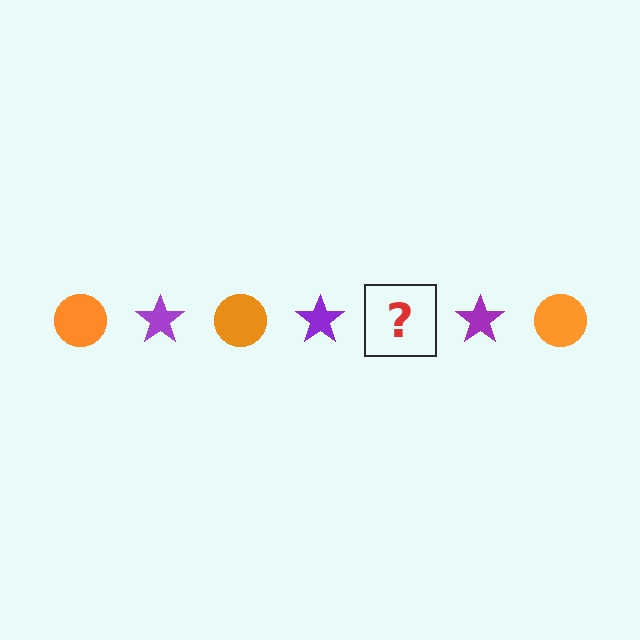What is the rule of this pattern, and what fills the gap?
The rule is that the pattern alternates between orange circle and purple star. The gap should be filled with an orange circle.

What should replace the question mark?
The question mark should be replaced with an orange circle.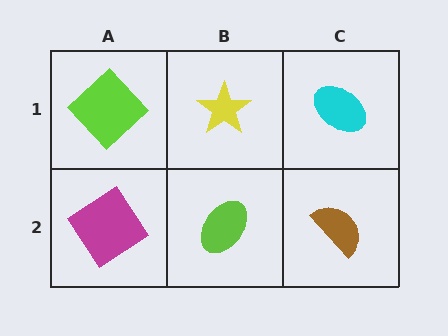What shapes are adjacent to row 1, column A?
A magenta diamond (row 2, column A), a yellow star (row 1, column B).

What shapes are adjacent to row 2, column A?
A lime diamond (row 1, column A), a lime ellipse (row 2, column B).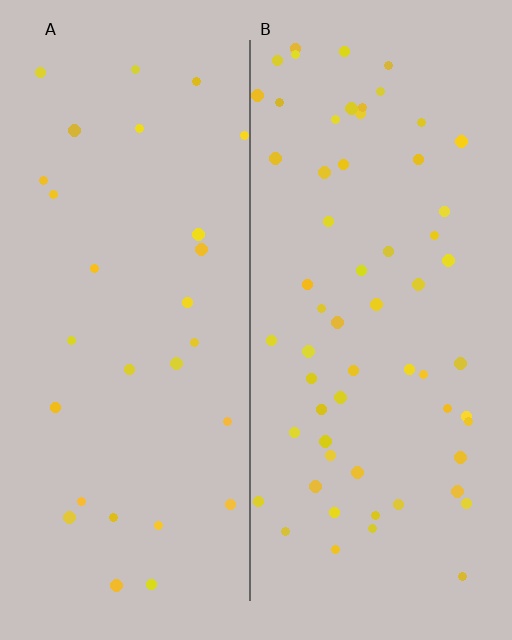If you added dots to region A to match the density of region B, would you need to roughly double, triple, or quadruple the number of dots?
Approximately double.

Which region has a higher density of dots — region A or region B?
B (the right).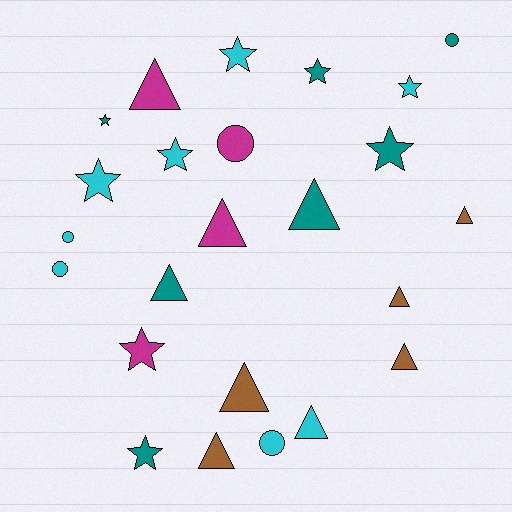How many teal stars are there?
There are 4 teal stars.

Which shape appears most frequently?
Triangle, with 10 objects.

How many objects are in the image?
There are 24 objects.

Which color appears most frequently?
Cyan, with 8 objects.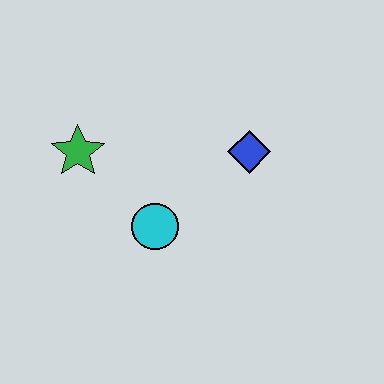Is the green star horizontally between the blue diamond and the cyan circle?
No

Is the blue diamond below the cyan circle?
No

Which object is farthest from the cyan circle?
The blue diamond is farthest from the cyan circle.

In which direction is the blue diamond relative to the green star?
The blue diamond is to the right of the green star.